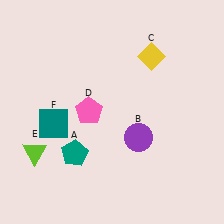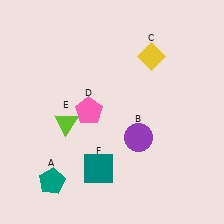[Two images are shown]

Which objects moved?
The objects that moved are: the teal pentagon (A), the lime triangle (E), the teal square (F).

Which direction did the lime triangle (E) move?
The lime triangle (E) moved right.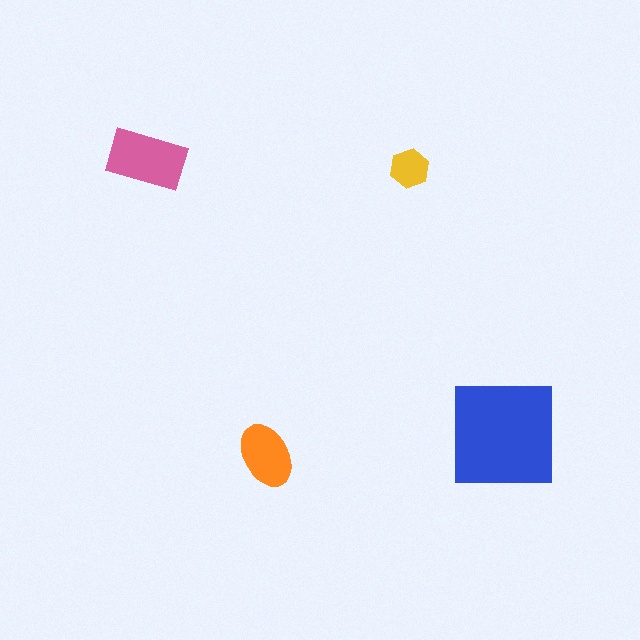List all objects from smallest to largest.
The yellow hexagon, the orange ellipse, the pink rectangle, the blue square.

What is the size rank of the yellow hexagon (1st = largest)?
4th.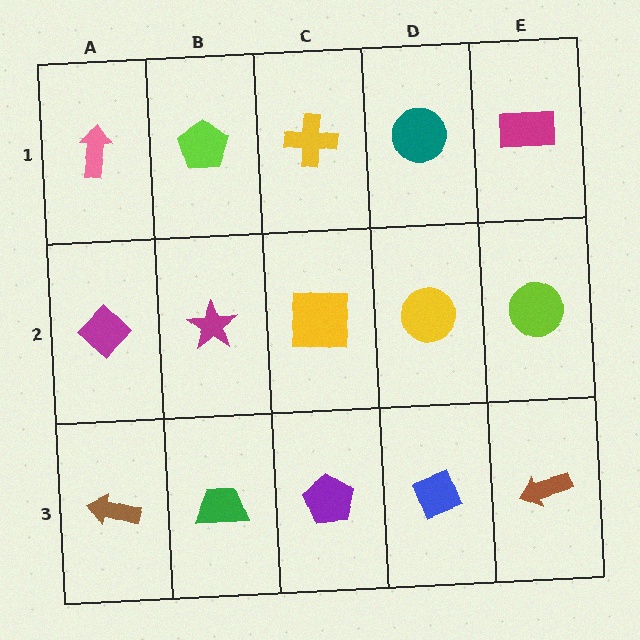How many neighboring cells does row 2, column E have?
3.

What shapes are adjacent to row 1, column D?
A yellow circle (row 2, column D), a yellow cross (row 1, column C), a magenta rectangle (row 1, column E).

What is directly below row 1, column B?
A magenta star.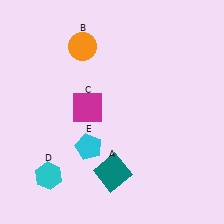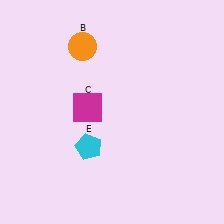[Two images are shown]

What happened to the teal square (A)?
The teal square (A) was removed in Image 2. It was in the bottom-right area of Image 1.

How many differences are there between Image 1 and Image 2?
There are 2 differences between the two images.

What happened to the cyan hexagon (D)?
The cyan hexagon (D) was removed in Image 2. It was in the bottom-left area of Image 1.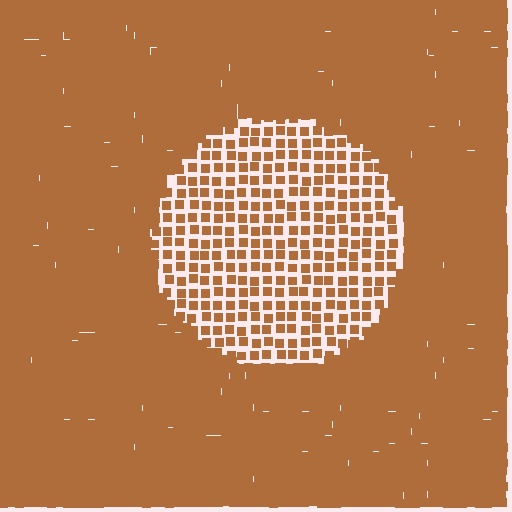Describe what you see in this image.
The image contains small brown elements arranged at two different densities. A circle-shaped region is visible where the elements are less densely packed than the surrounding area.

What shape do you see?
I see a circle.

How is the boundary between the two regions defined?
The boundary is defined by a change in element density (approximately 2.5x ratio). All elements are the same color, size, and shape.